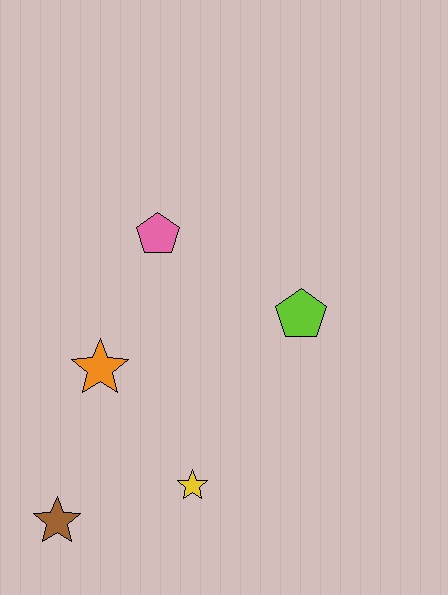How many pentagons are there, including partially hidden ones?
There are 2 pentagons.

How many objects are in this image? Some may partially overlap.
There are 5 objects.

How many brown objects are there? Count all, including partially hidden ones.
There is 1 brown object.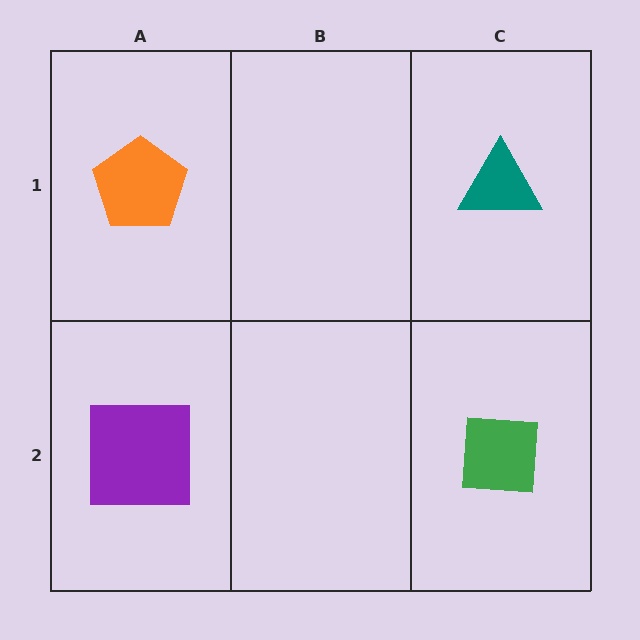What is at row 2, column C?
A green square.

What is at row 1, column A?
An orange pentagon.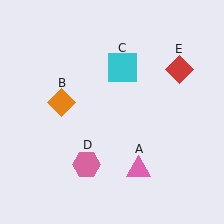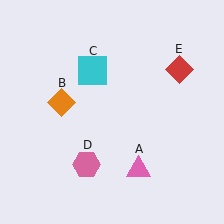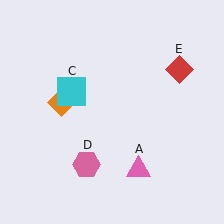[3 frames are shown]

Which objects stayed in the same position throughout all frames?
Pink triangle (object A) and orange diamond (object B) and pink hexagon (object D) and red diamond (object E) remained stationary.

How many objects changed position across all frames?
1 object changed position: cyan square (object C).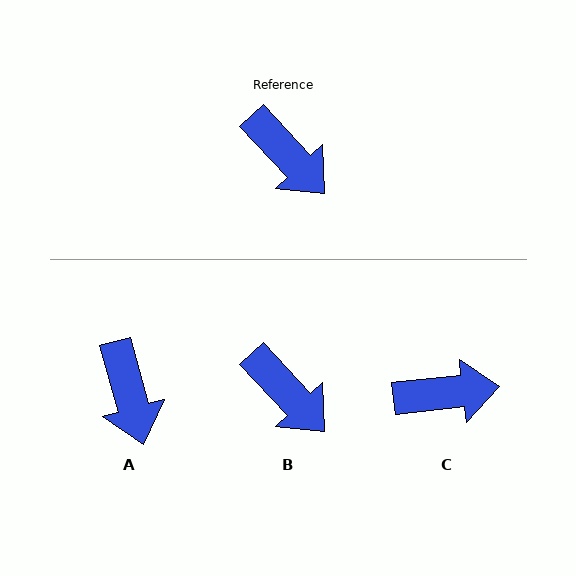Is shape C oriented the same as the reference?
No, it is off by about 53 degrees.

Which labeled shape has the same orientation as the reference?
B.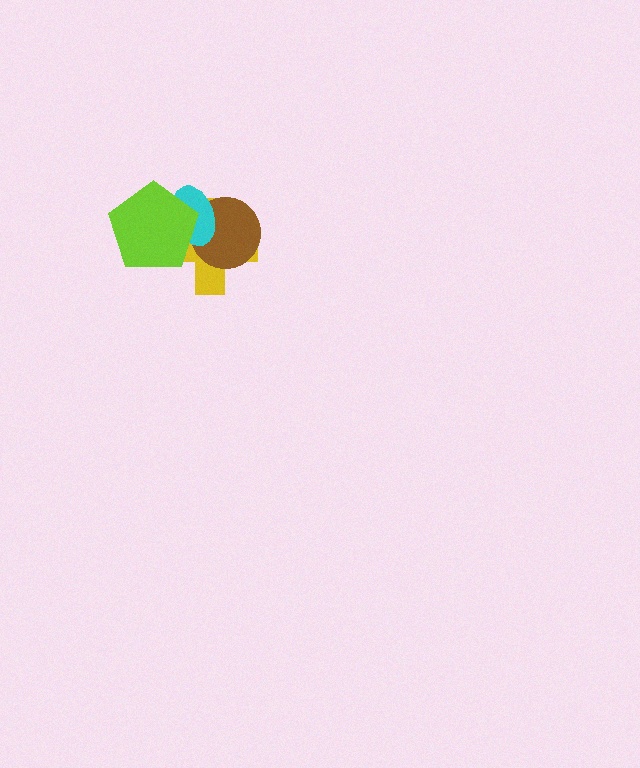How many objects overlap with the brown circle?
3 objects overlap with the brown circle.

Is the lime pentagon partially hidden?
No, no other shape covers it.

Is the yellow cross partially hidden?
Yes, it is partially covered by another shape.